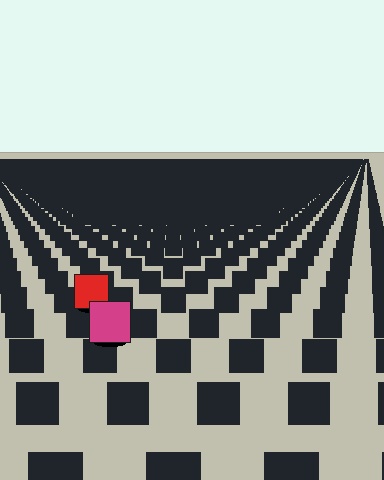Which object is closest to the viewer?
The magenta square is closest. The texture marks near it are larger and more spread out.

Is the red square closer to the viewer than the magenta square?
No. The magenta square is closer — you can tell from the texture gradient: the ground texture is coarser near it.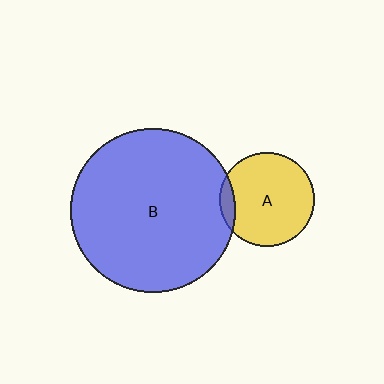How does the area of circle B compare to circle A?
Approximately 3.0 times.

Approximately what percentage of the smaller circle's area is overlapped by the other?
Approximately 10%.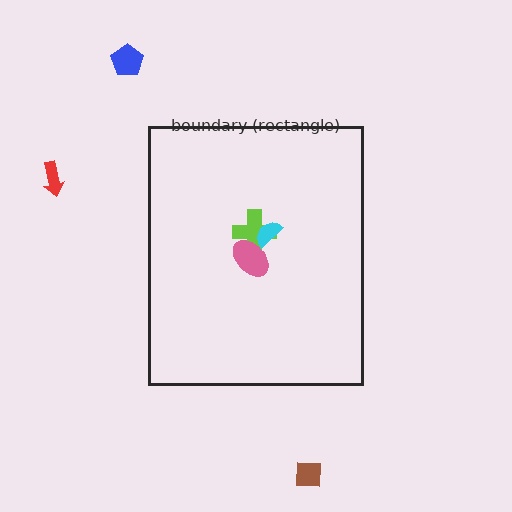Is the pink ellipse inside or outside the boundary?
Inside.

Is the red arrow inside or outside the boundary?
Outside.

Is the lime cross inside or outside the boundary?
Inside.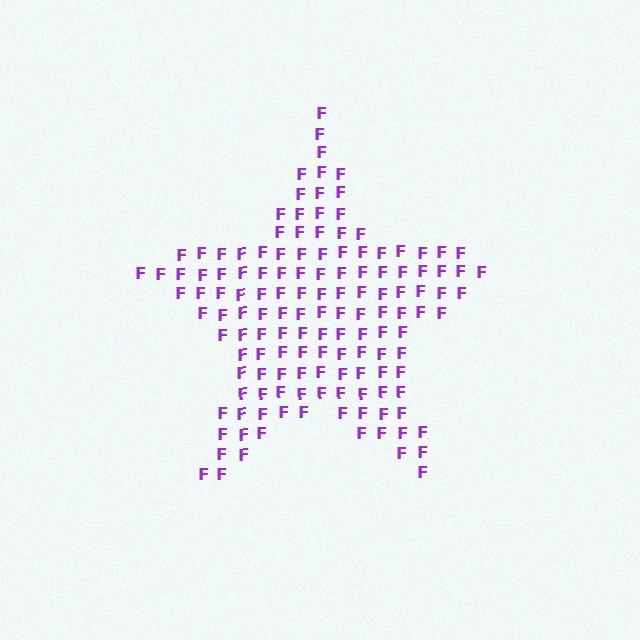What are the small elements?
The small elements are letter F's.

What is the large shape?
The large shape is a star.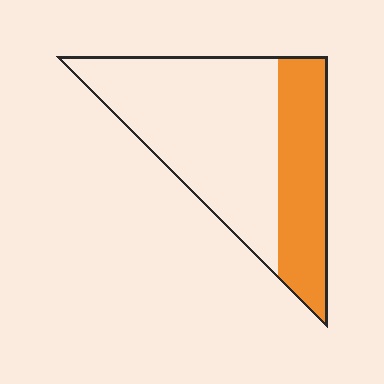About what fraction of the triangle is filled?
About one third (1/3).